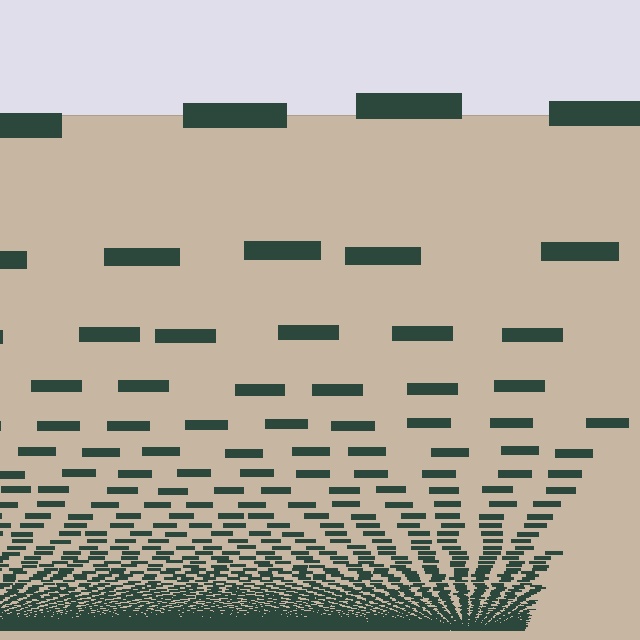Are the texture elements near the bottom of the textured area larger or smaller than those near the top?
Smaller. The gradient is inverted — elements near the bottom are smaller and denser.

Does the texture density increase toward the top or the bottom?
Density increases toward the bottom.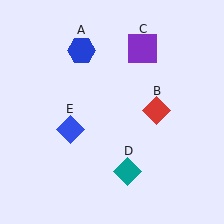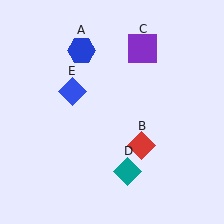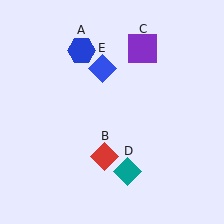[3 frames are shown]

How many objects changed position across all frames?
2 objects changed position: red diamond (object B), blue diamond (object E).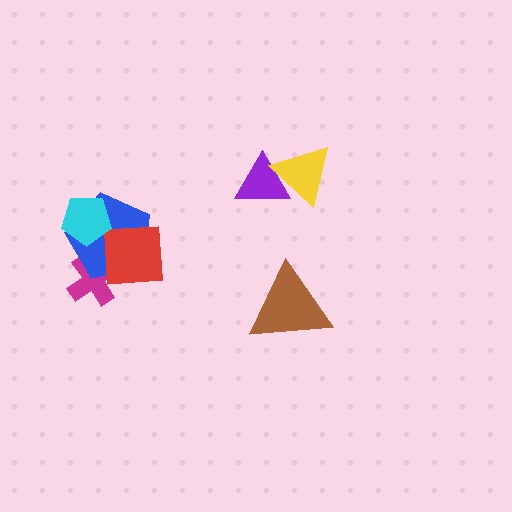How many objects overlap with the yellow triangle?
1 object overlaps with the yellow triangle.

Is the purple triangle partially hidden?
Yes, it is partially covered by another shape.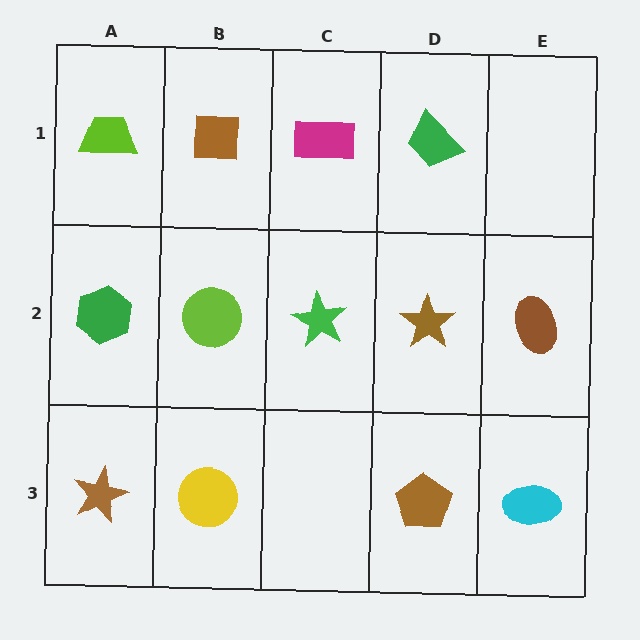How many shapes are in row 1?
4 shapes.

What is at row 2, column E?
A brown ellipse.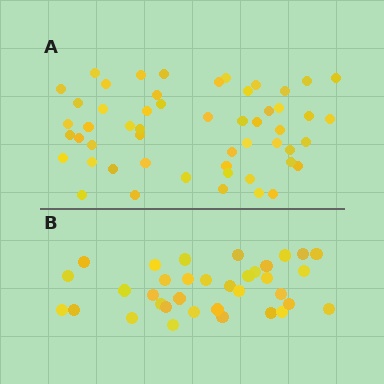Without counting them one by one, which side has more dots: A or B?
Region A (the top region) has more dots.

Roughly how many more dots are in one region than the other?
Region A has approximately 20 more dots than region B.